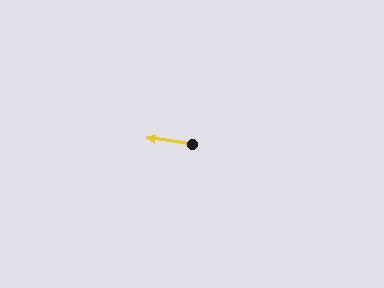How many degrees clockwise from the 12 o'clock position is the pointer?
Approximately 278 degrees.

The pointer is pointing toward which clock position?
Roughly 9 o'clock.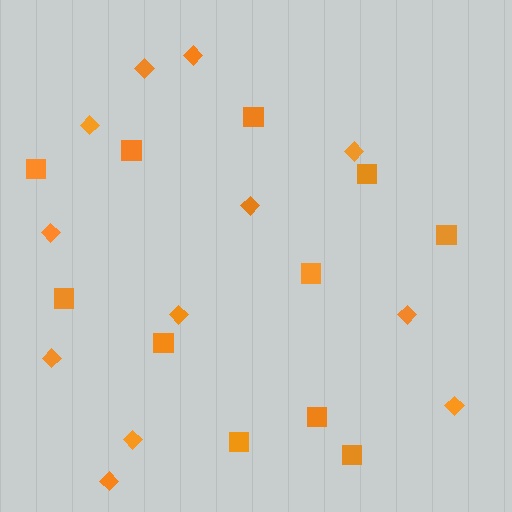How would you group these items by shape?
There are 2 groups: one group of diamonds (12) and one group of squares (11).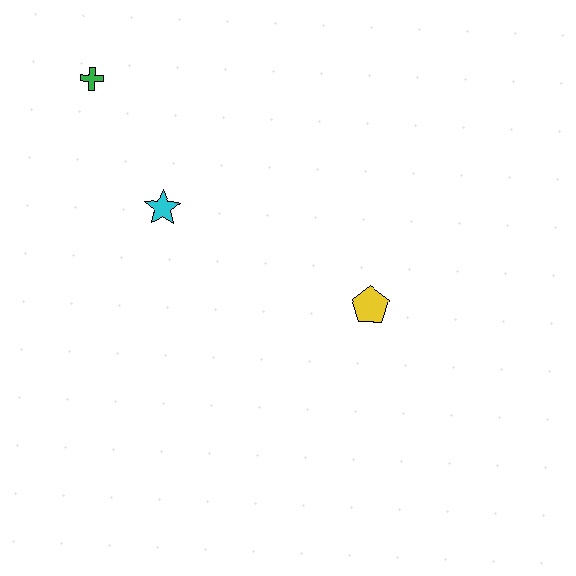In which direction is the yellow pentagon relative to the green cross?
The yellow pentagon is to the right of the green cross.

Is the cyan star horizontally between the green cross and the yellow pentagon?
Yes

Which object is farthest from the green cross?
The yellow pentagon is farthest from the green cross.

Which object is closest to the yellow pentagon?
The cyan star is closest to the yellow pentagon.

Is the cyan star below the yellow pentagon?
No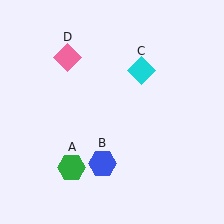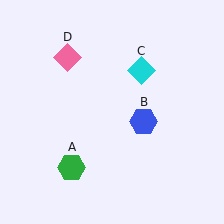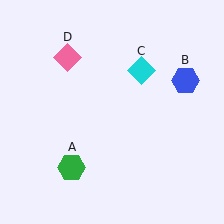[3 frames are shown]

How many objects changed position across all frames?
1 object changed position: blue hexagon (object B).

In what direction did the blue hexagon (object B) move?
The blue hexagon (object B) moved up and to the right.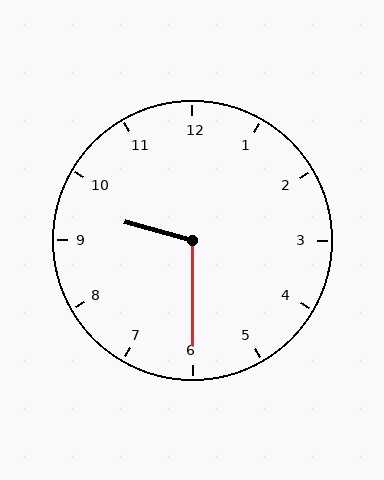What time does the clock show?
9:30.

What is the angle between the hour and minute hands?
Approximately 105 degrees.